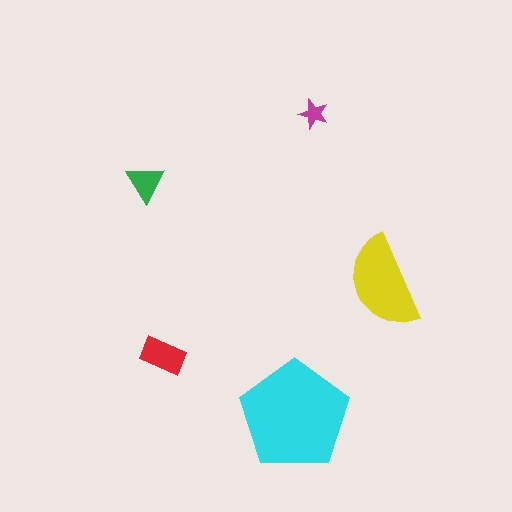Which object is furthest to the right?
The yellow semicircle is rightmost.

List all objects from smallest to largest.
The magenta star, the green triangle, the red rectangle, the yellow semicircle, the cyan pentagon.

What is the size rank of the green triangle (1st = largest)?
4th.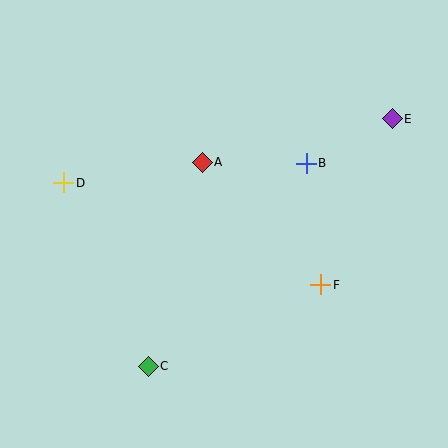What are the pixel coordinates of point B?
Point B is at (306, 163).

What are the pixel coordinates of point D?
Point D is at (64, 183).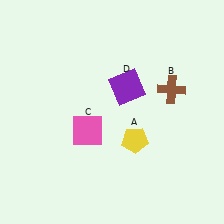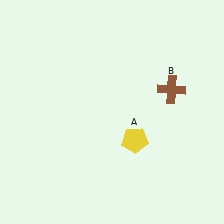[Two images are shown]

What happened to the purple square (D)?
The purple square (D) was removed in Image 2. It was in the top-right area of Image 1.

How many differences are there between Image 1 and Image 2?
There are 2 differences between the two images.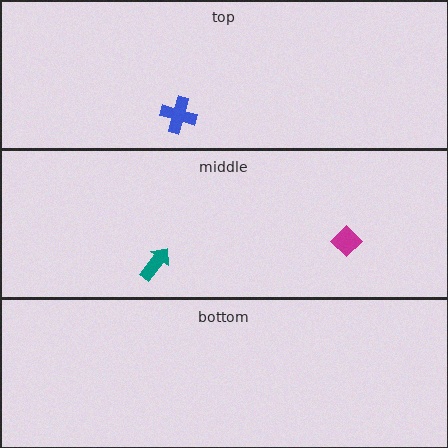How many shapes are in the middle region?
2.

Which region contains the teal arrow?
The middle region.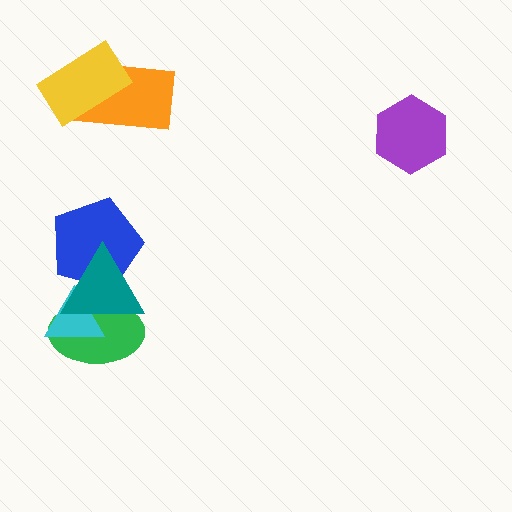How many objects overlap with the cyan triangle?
2 objects overlap with the cyan triangle.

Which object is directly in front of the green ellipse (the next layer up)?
The cyan triangle is directly in front of the green ellipse.